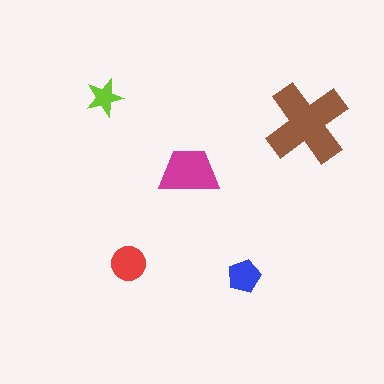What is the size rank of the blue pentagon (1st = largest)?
4th.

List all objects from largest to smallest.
The brown cross, the magenta trapezoid, the red circle, the blue pentagon, the lime star.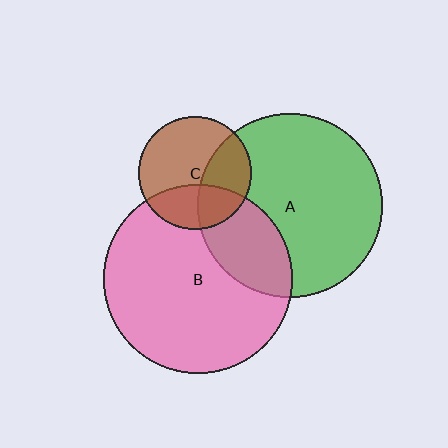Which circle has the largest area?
Circle B (pink).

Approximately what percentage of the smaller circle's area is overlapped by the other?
Approximately 35%.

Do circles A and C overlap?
Yes.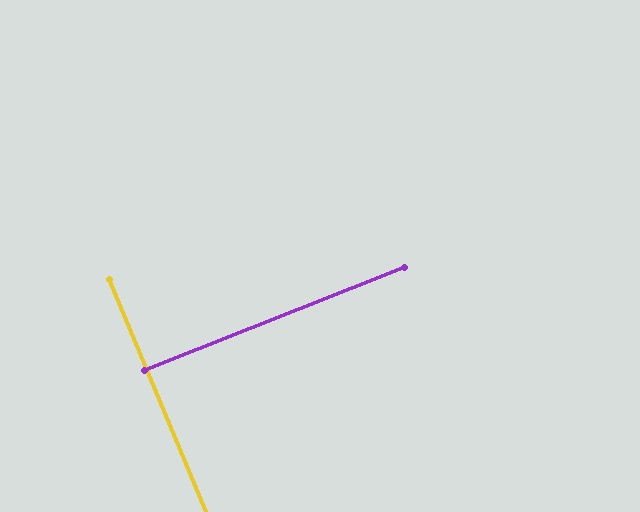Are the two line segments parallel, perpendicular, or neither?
Perpendicular — they meet at approximately 89°.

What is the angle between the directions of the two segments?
Approximately 89 degrees.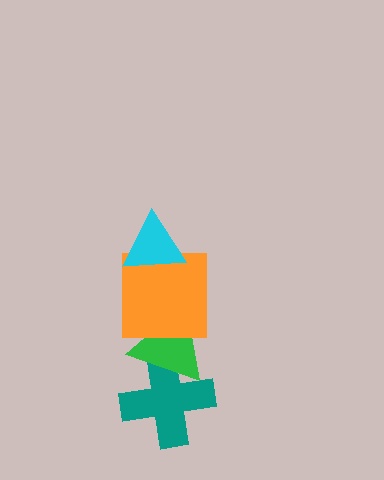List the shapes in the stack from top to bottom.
From top to bottom: the cyan triangle, the orange square, the green triangle, the teal cross.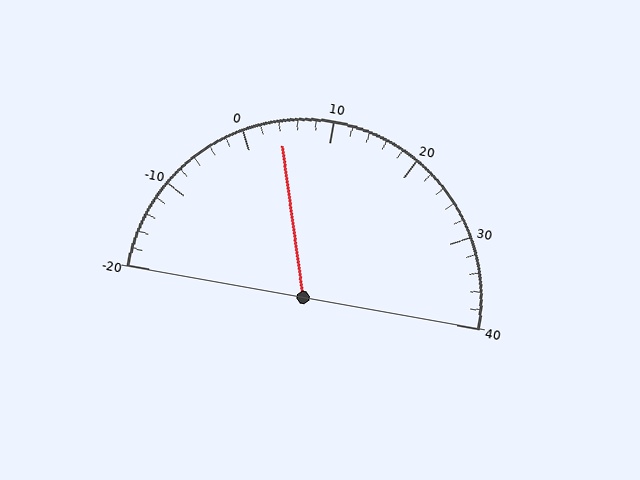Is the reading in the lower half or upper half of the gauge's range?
The reading is in the lower half of the range (-20 to 40).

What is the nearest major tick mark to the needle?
The nearest major tick mark is 0.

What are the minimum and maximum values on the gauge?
The gauge ranges from -20 to 40.